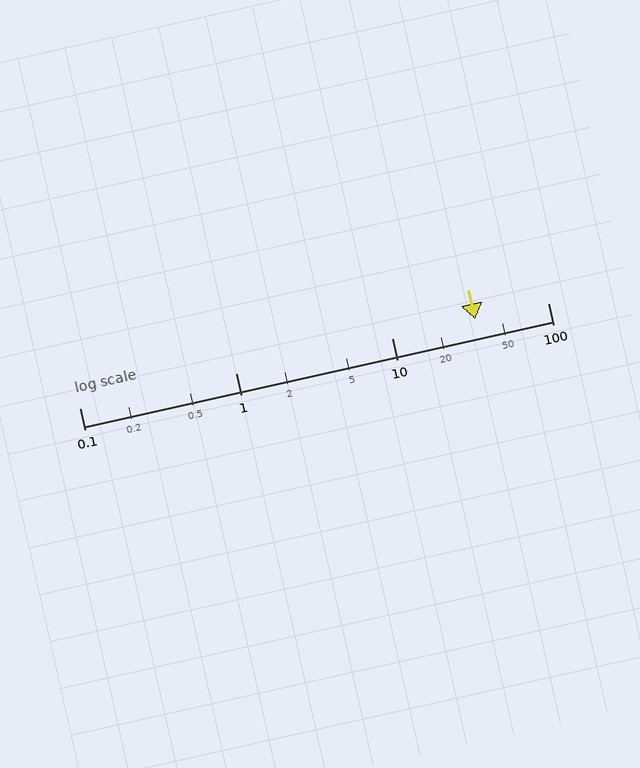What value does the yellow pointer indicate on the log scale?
The pointer indicates approximately 34.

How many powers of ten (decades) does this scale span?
The scale spans 3 decades, from 0.1 to 100.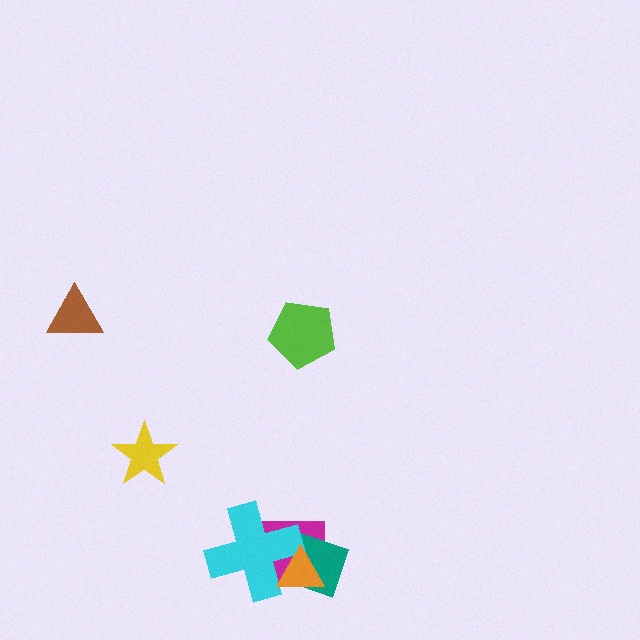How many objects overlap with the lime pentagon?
0 objects overlap with the lime pentagon.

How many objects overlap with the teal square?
3 objects overlap with the teal square.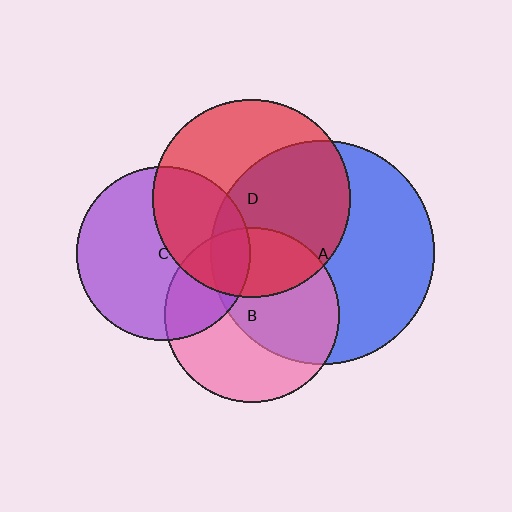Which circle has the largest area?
Circle A (blue).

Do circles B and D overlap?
Yes.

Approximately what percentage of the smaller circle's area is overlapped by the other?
Approximately 30%.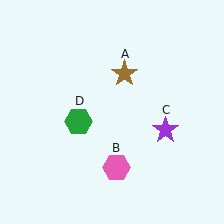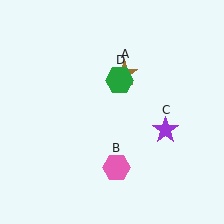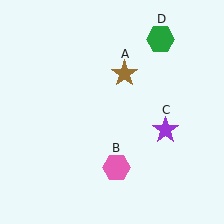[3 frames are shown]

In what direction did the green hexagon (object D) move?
The green hexagon (object D) moved up and to the right.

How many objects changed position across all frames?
1 object changed position: green hexagon (object D).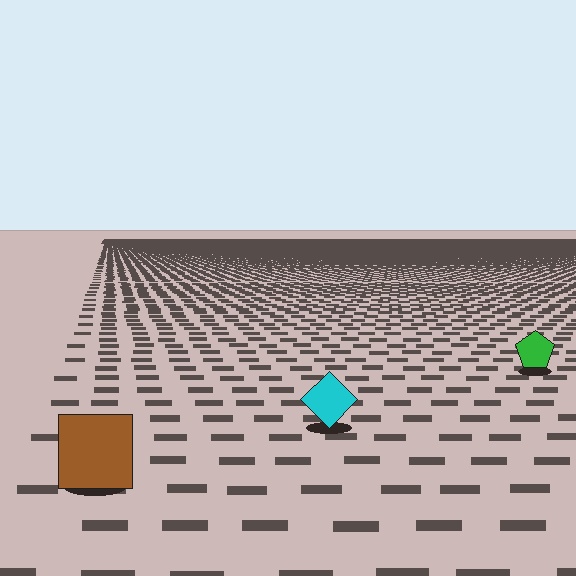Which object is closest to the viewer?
The brown square is closest. The texture marks near it are larger and more spread out.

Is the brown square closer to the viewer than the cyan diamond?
Yes. The brown square is closer — you can tell from the texture gradient: the ground texture is coarser near it.